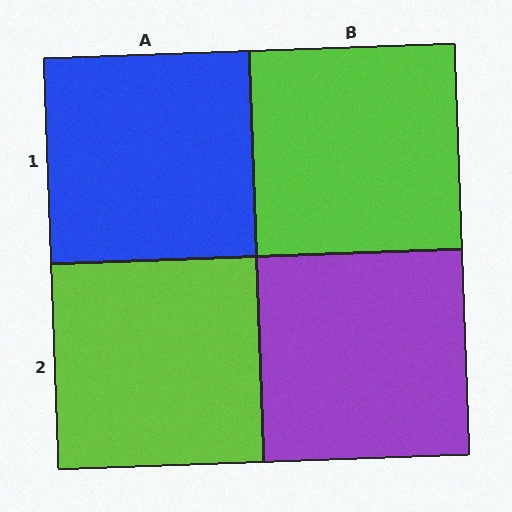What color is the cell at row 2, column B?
Purple.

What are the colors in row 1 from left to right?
Blue, lime.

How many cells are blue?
1 cell is blue.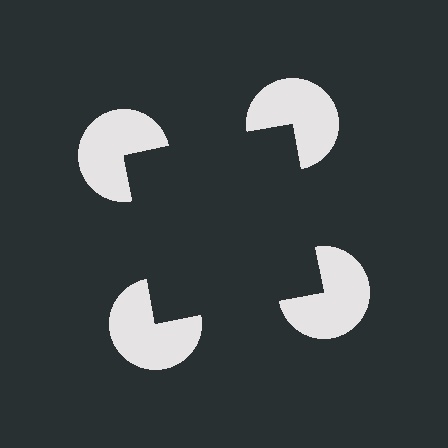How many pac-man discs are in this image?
There are 4 — one at each vertex of the illusory square.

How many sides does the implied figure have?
4 sides.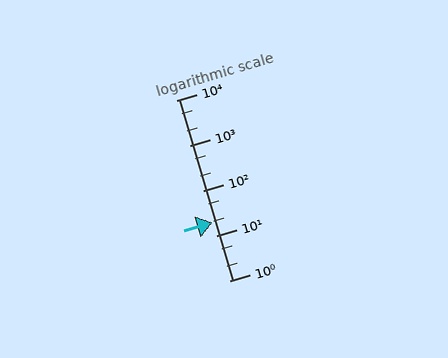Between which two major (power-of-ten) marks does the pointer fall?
The pointer is between 10 and 100.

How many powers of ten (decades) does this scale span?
The scale spans 4 decades, from 1 to 10000.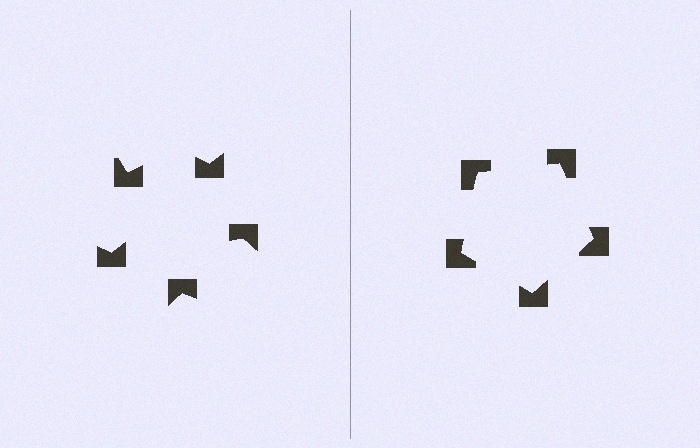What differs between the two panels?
The notched squares are positioned identically on both sides; only the wedge orientations differ. On the right they align to a pentagon; on the left they are misaligned.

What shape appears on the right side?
An illusory pentagon.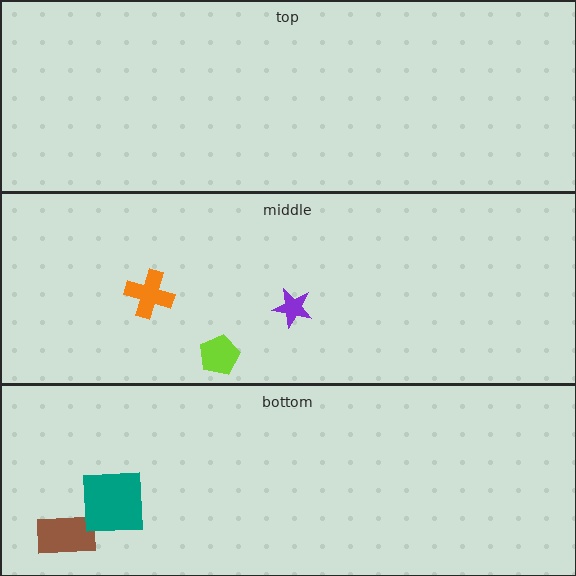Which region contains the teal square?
The bottom region.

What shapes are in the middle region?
The lime pentagon, the purple star, the orange cross.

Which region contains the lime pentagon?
The middle region.